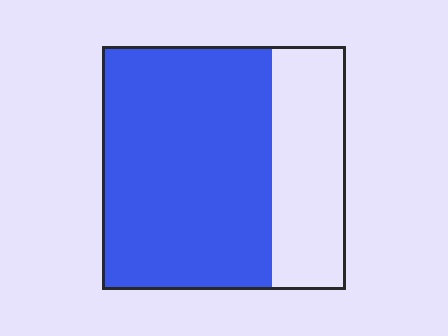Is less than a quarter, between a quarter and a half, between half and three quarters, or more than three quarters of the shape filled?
Between half and three quarters.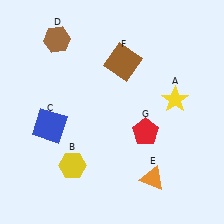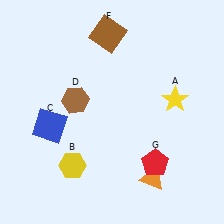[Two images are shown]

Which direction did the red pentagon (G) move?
The red pentagon (G) moved down.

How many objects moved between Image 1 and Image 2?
3 objects moved between the two images.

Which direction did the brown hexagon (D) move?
The brown hexagon (D) moved down.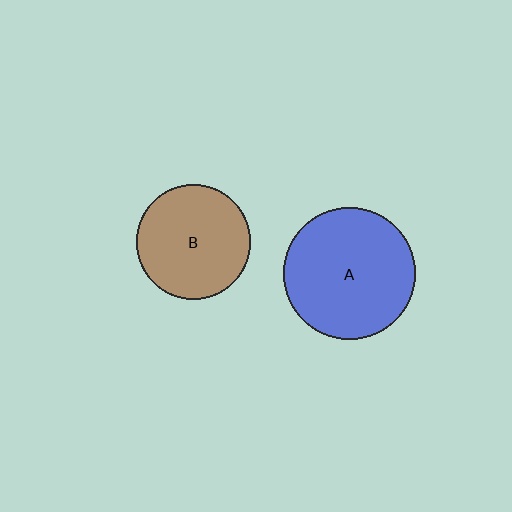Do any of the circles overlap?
No, none of the circles overlap.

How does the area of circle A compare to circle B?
Approximately 1.3 times.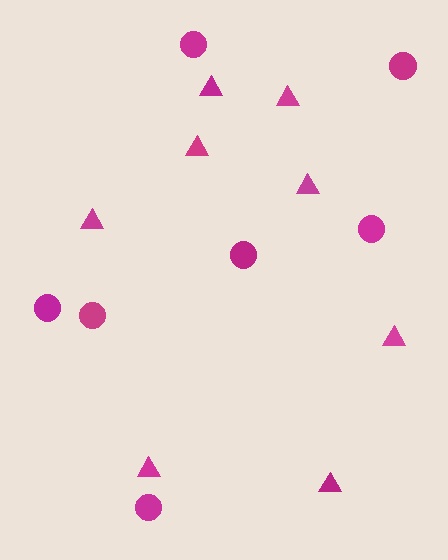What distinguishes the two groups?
There are 2 groups: one group of circles (7) and one group of triangles (8).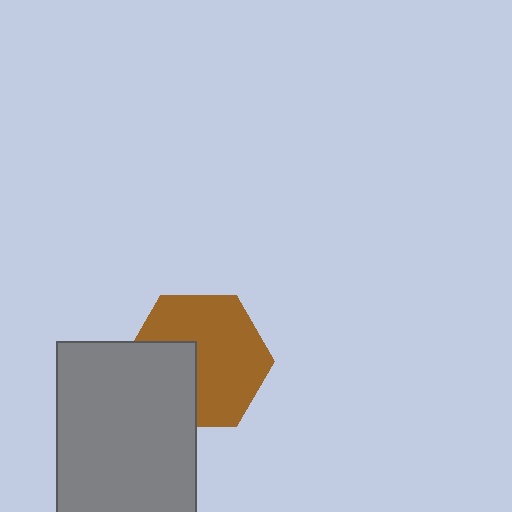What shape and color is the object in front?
The object in front is a gray rectangle.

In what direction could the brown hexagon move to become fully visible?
The brown hexagon could move toward the upper-right. That would shift it out from behind the gray rectangle entirely.